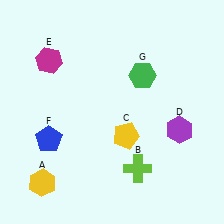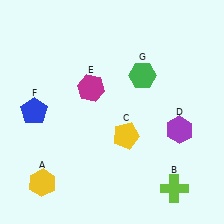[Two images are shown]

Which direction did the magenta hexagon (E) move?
The magenta hexagon (E) moved right.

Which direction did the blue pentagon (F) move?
The blue pentagon (F) moved up.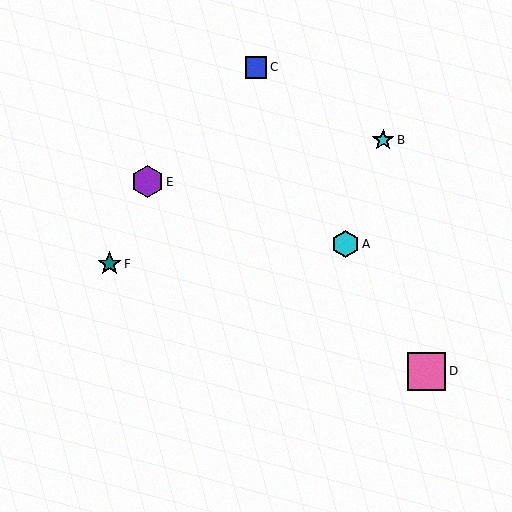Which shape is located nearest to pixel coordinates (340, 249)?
The cyan hexagon (labeled A) at (346, 244) is nearest to that location.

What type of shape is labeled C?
Shape C is a blue square.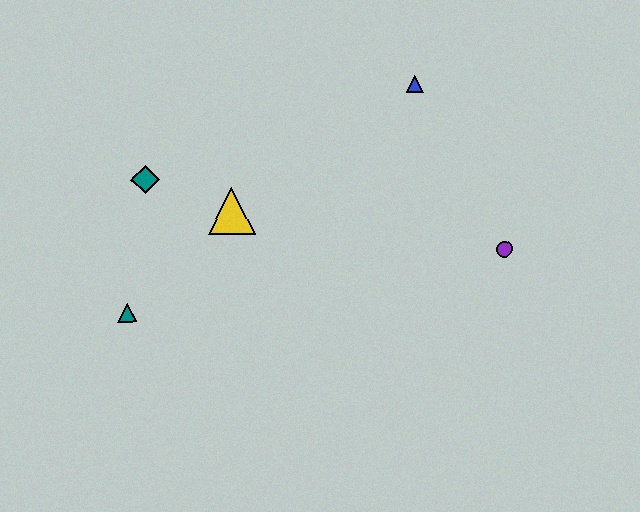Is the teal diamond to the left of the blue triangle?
Yes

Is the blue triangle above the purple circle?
Yes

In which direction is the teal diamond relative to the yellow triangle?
The teal diamond is to the left of the yellow triangle.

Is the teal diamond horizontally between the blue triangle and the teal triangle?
Yes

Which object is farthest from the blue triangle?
The teal triangle is farthest from the blue triangle.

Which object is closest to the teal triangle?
The teal diamond is closest to the teal triangle.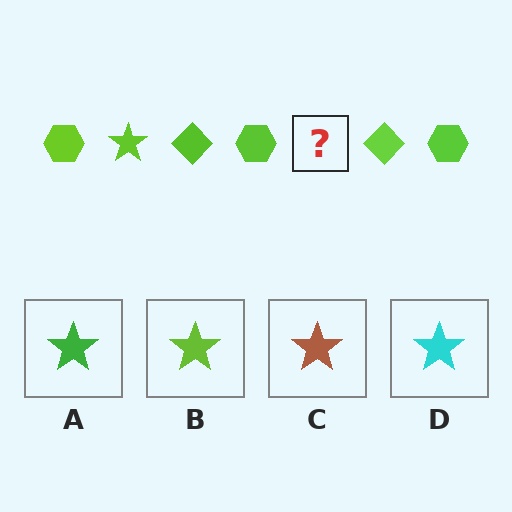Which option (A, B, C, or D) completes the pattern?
B.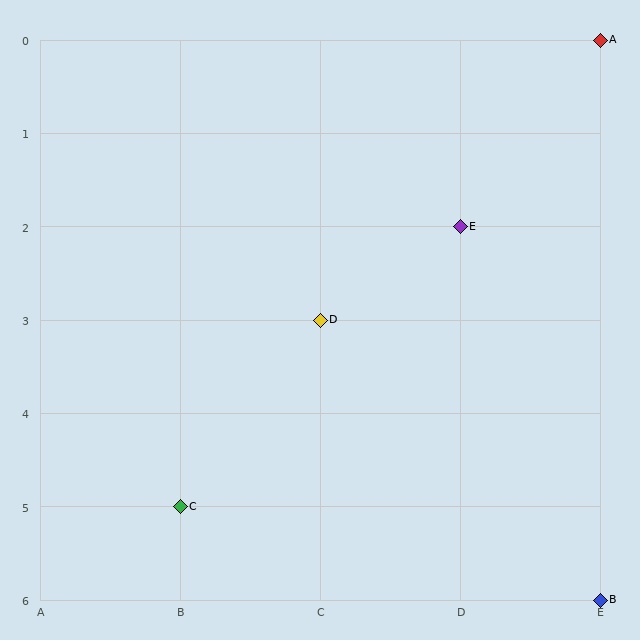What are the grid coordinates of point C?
Point C is at grid coordinates (B, 5).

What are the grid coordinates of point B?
Point B is at grid coordinates (E, 6).